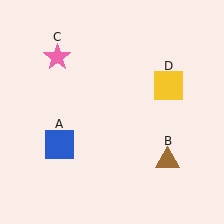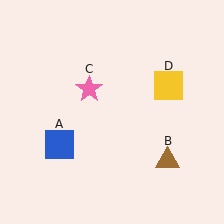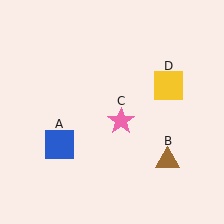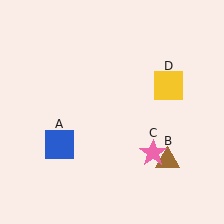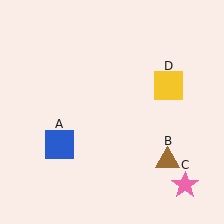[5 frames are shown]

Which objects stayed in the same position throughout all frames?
Blue square (object A) and brown triangle (object B) and yellow square (object D) remained stationary.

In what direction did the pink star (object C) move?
The pink star (object C) moved down and to the right.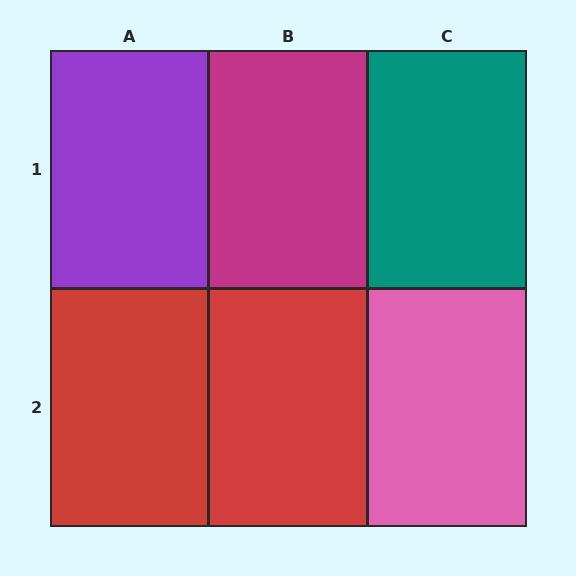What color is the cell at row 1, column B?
Magenta.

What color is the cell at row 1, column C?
Teal.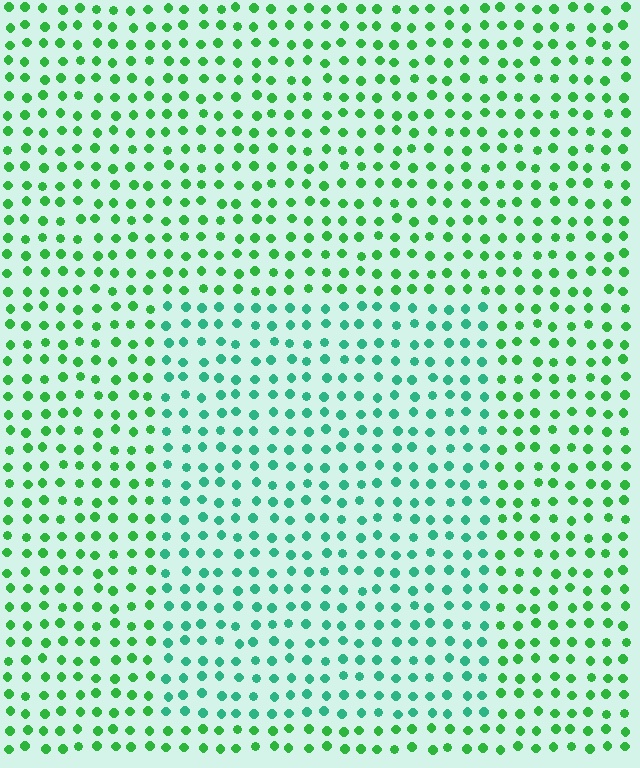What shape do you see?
I see a rectangle.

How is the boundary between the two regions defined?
The boundary is defined purely by a slight shift in hue (about 32 degrees). Spacing, size, and orientation are identical on both sides.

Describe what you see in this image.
The image is filled with small green elements in a uniform arrangement. A rectangle-shaped region is visible where the elements are tinted to a slightly different hue, forming a subtle color boundary.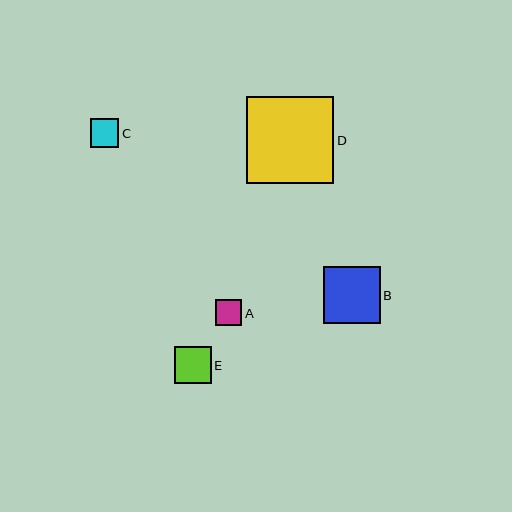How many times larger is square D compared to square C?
Square D is approximately 3.1 times the size of square C.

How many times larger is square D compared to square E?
Square D is approximately 2.4 times the size of square E.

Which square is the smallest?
Square A is the smallest with a size of approximately 27 pixels.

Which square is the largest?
Square D is the largest with a size of approximately 87 pixels.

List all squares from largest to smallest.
From largest to smallest: D, B, E, C, A.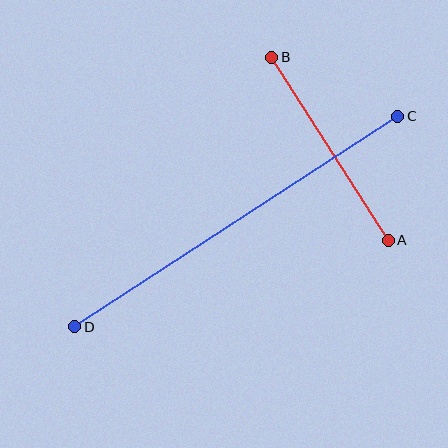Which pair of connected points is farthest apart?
Points C and D are farthest apart.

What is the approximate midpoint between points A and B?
The midpoint is at approximately (330, 149) pixels.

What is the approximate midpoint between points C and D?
The midpoint is at approximately (236, 221) pixels.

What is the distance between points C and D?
The distance is approximately 385 pixels.